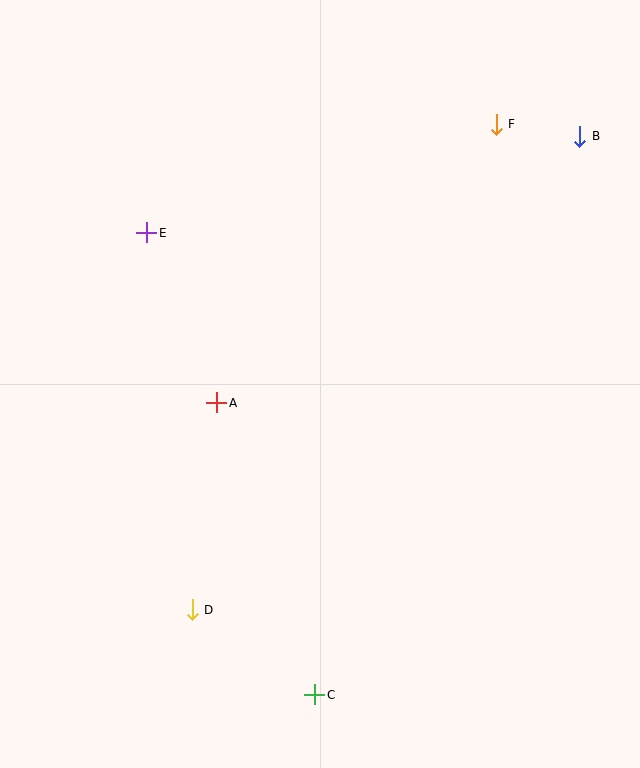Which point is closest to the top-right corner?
Point B is closest to the top-right corner.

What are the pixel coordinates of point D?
Point D is at (192, 610).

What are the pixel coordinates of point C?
Point C is at (315, 695).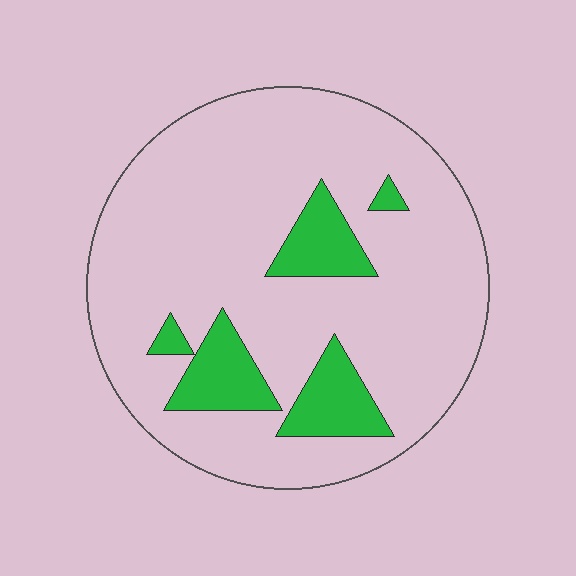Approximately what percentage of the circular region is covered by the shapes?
Approximately 15%.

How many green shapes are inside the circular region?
5.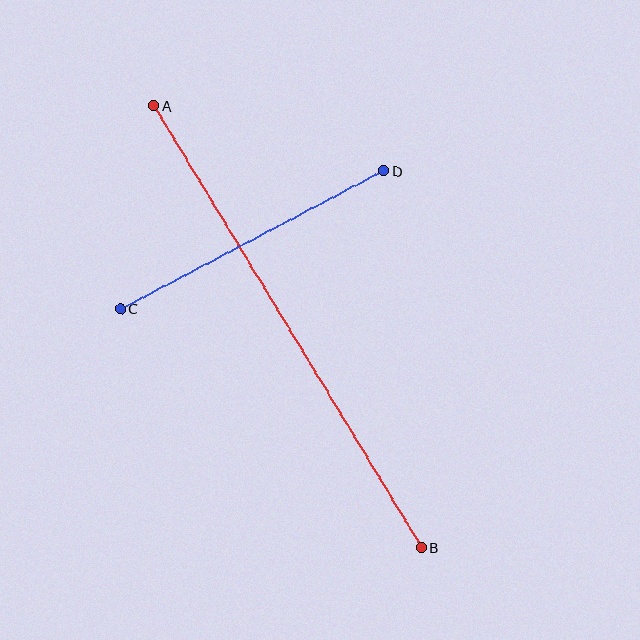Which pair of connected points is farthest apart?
Points A and B are farthest apart.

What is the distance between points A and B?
The distance is approximately 516 pixels.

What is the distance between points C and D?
The distance is approximately 297 pixels.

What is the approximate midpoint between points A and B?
The midpoint is at approximately (288, 326) pixels.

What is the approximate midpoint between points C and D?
The midpoint is at approximately (252, 240) pixels.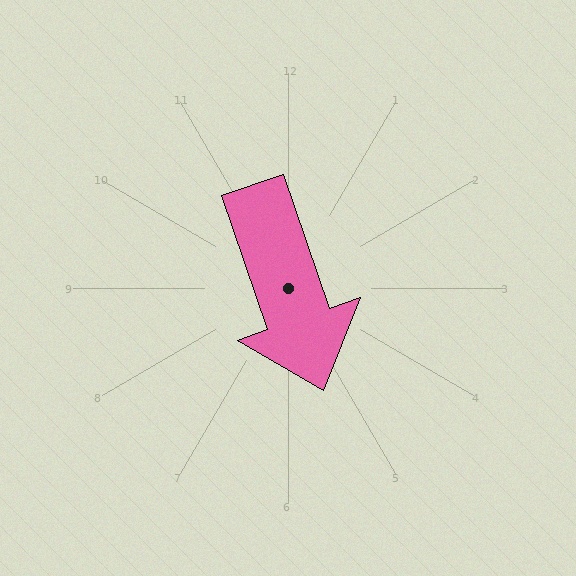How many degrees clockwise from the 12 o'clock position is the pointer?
Approximately 161 degrees.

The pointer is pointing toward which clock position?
Roughly 5 o'clock.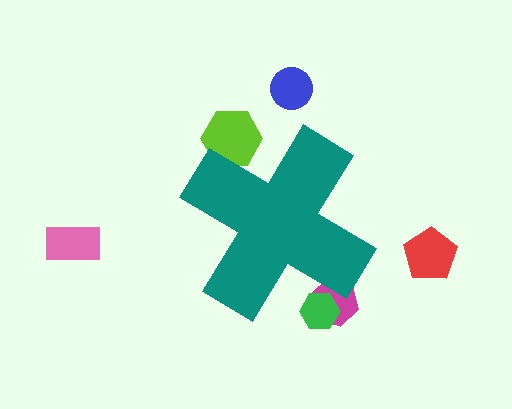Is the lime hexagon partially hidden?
Yes, the lime hexagon is partially hidden behind the teal cross.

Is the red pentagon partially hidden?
No, the red pentagon is fully visible.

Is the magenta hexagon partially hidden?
Yes, the magenta hexagon is partially hidden behind the teal cross.